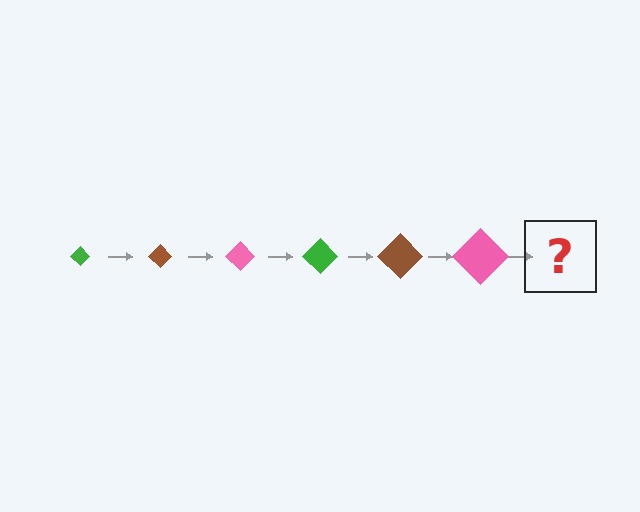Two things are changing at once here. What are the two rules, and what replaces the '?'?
The two rules are that the diamond grows larger each step and the color cycles through green, brown, and pink. The '?' should be a green diamond, larger than the previous one.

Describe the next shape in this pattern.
It should be a green diamond, larger than the previous one.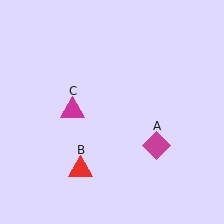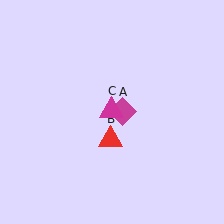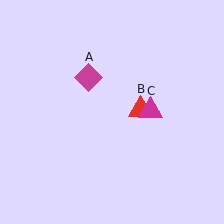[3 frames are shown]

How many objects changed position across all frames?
3 objects changed position: magenta diamond (object A), red triangle (object B), magenta triangle (object C).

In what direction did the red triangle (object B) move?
The red triangle (object B) moved up and to the right.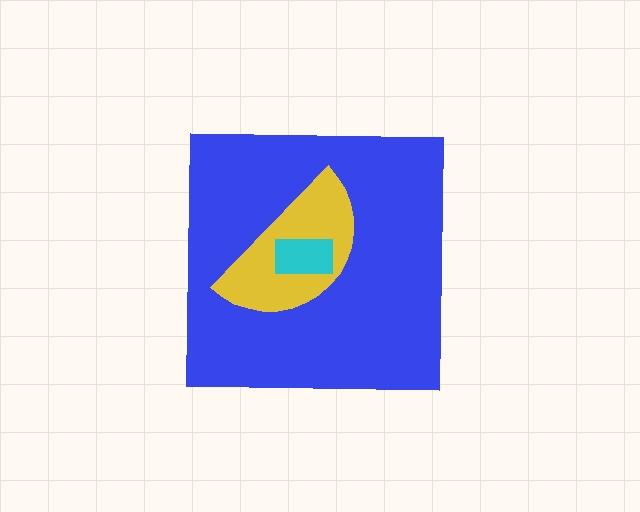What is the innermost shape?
The cyan rectangle.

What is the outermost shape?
The blue square.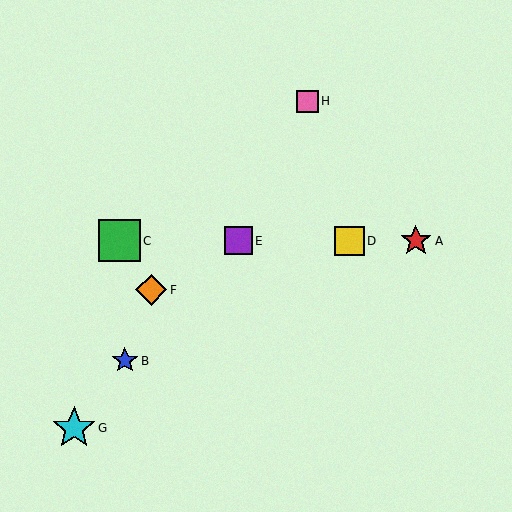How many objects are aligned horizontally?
4 objects (A, C, D, E) are aligned horizontally.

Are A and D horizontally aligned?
Yes, both are at y≈241.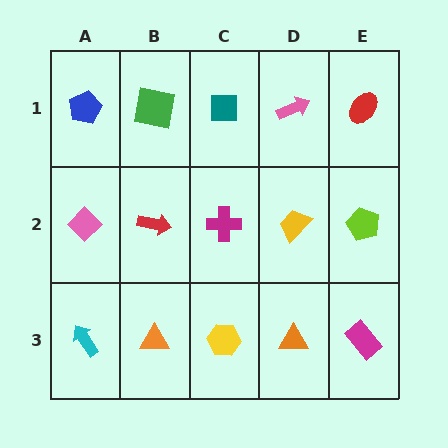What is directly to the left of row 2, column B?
A pink diamond.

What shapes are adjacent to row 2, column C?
A teal square (row 1, column C), a yellow hexagon (row 3, column C), a red arrow (row 2, column B), a yellow trapezoid (row 2, column D).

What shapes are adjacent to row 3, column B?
A red arrow (row 2, column B), a cyan arrow (row 3, column A), a yellow hexagon (row 3, column C).